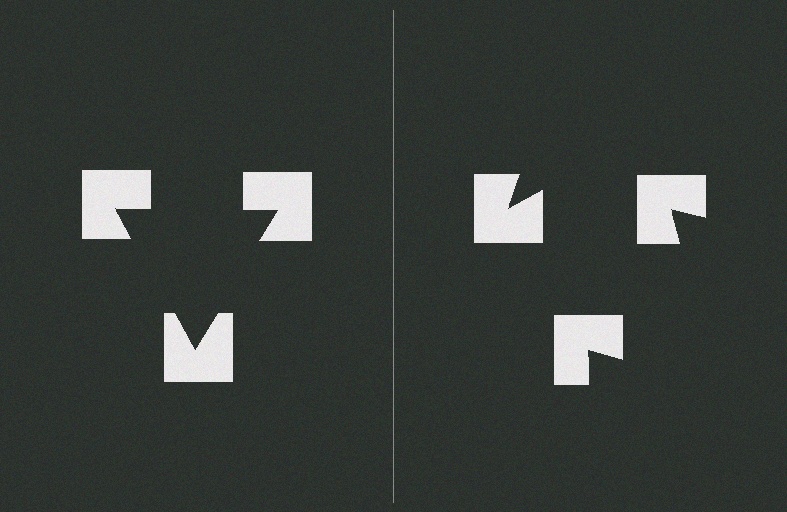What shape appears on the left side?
An illusory triangle.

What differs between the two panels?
The notched squares are positioned identically on both sides; only the wedge orientations differ. On the left they align to a triangle; on the right they are misaligned.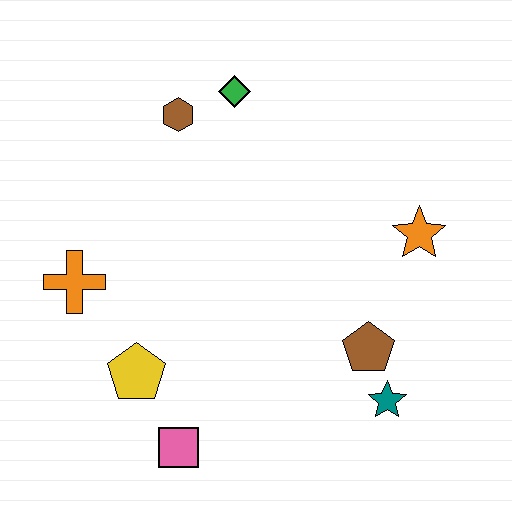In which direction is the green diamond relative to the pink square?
The green diamond is above the pink square.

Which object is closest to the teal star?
The brown pentagon is closest to the teal star.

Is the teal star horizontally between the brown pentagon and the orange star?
Yes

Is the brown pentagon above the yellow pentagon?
Yes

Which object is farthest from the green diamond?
The pink square is farthest from the green diamond.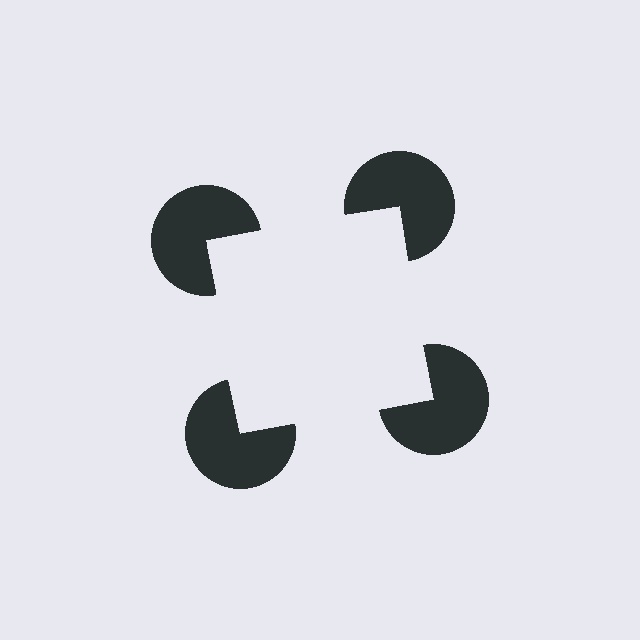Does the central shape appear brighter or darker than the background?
It typically appears slightly brighter than the background, even though no actual brightness change is drawn.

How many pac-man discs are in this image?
There are 4 — one at each vertex of the illusory square.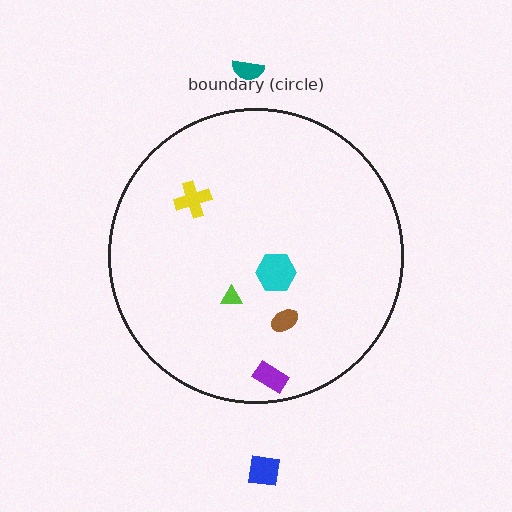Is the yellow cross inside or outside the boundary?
Inside.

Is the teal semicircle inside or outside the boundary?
Outside.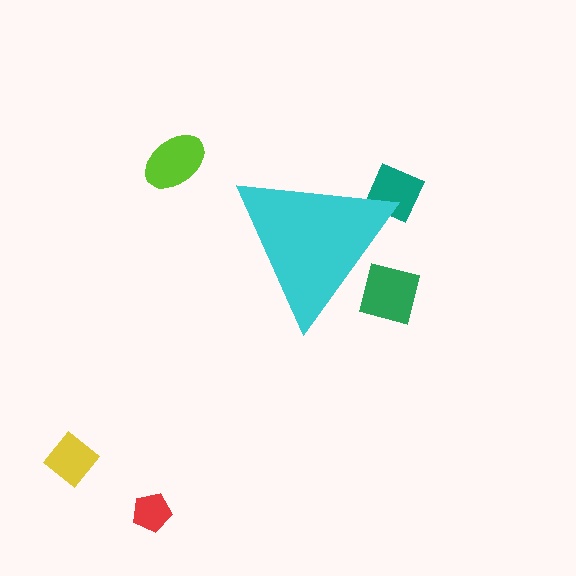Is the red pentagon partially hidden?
No, the red pentagon is fully visible.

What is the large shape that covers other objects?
A cyan triangle.